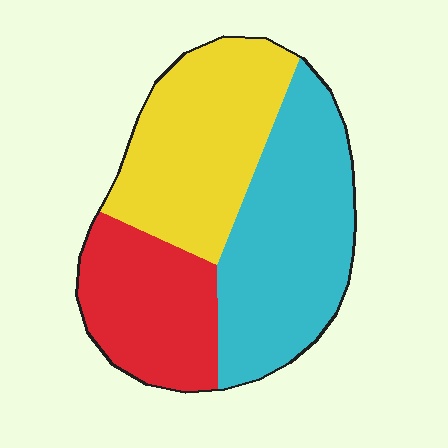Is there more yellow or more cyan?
Cyan.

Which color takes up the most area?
Cyan, at roughly 40%.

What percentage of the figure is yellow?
Yellow takes up about one third (1/3) of the figure.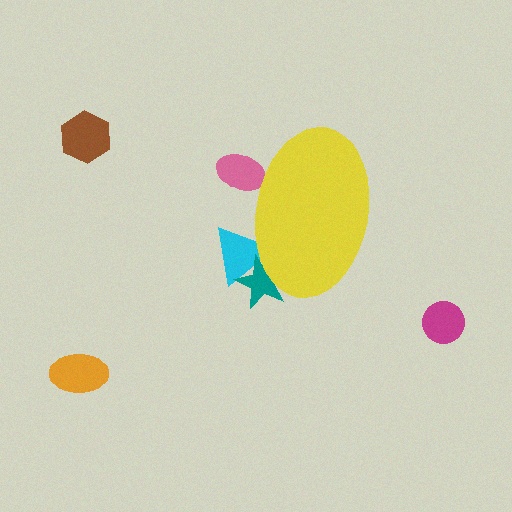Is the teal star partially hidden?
Yes, the teal star is partially hidden behind the yellow ellipse.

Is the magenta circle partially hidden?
No, the magenta circle is fully visible.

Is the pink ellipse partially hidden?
Yes, the pink ellipse is partially hidden behind the yellow ellipse.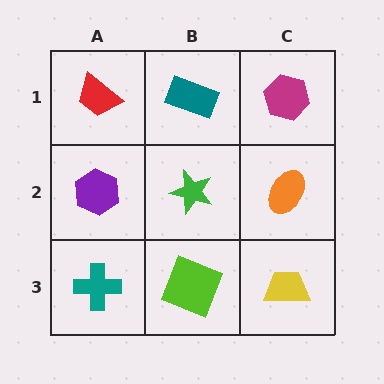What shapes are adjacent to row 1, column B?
A green star (row 2, column B), a red trapezoid (row 1, column A), a magenta hexagon (row 1, column C).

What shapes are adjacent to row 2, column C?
A magenta hexagon (row 1, column C), a yellow trapezoid (row 3, column C), a green star (row 2, column B).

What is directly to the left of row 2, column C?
A green star.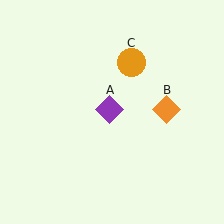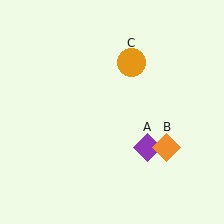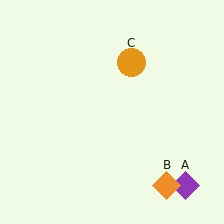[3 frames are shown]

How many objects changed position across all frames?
2 objects changed position: purple diamond (object A), orange diamond (object B).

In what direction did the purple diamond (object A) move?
The purple diamond (object A) moved down and to the right.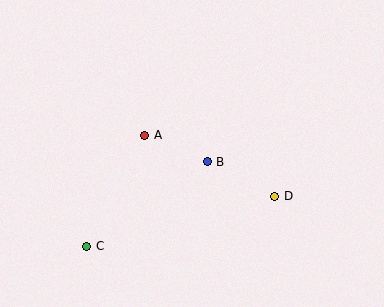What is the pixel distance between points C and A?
The distance between C and A is 125 pixels.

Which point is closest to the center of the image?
Point B at (207, 162) is closest to the center.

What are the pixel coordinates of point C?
Point C is at (87, 246).